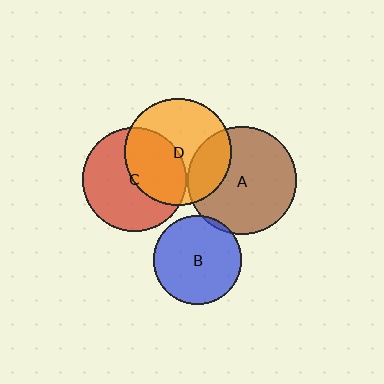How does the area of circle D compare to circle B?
Approximately 1.5 times.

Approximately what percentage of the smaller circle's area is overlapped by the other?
Approximately 25%.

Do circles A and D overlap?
Yes.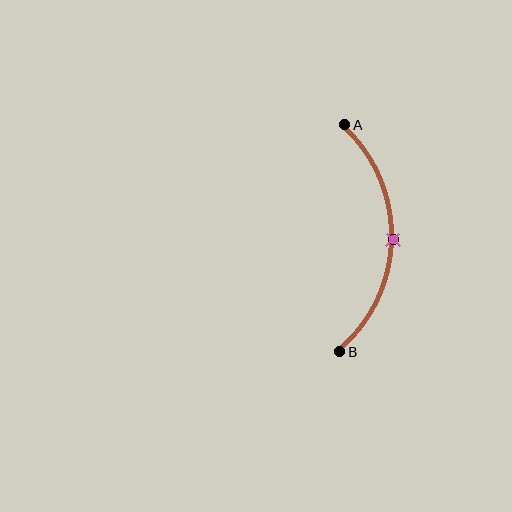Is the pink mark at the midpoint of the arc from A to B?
Yes. The pink mark lies on the arc at equal arc-length from both A and B — it is the arc midpoint.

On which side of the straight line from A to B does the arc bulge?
The arc bulges to the right of the straight line connecting A and B.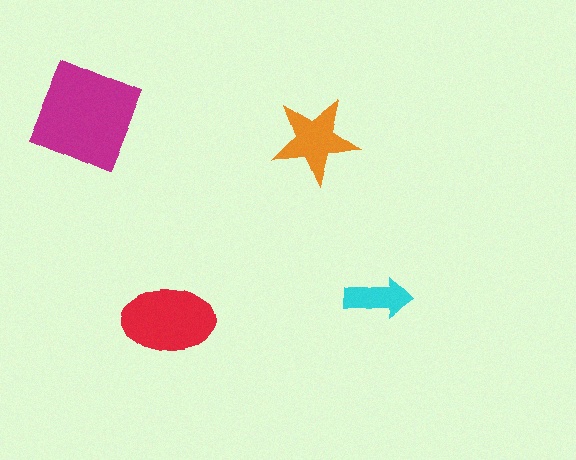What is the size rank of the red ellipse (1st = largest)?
2nd.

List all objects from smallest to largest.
The cyan arrow, the orange star, the red ellipse, the magenta diamond.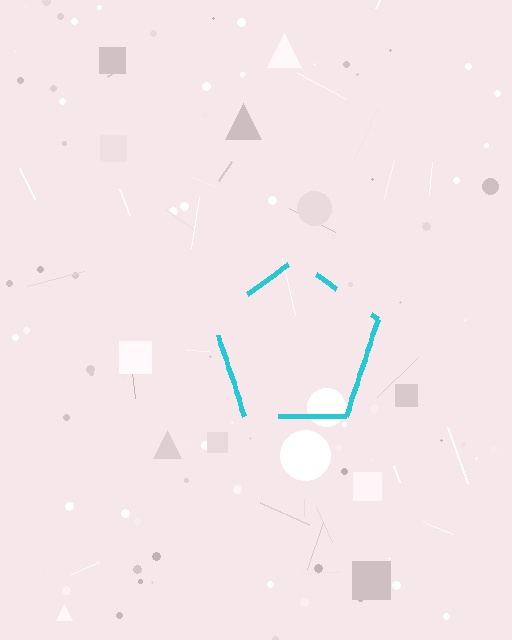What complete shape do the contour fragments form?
The contour fragments form a pentagon.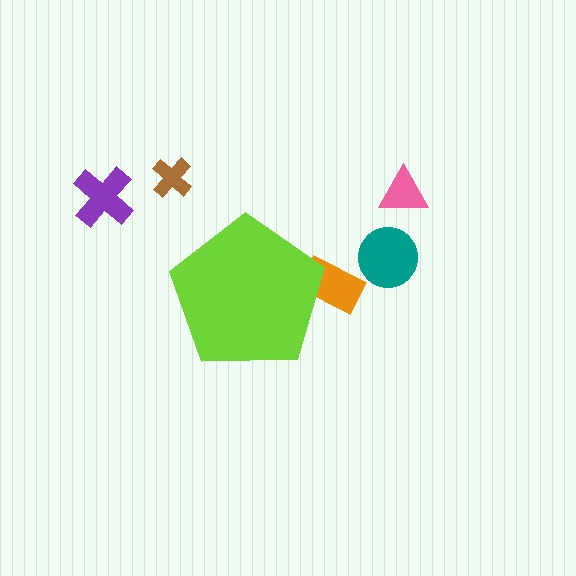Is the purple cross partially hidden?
No, the purple cross is fully visible.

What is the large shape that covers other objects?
A lime pentagon.